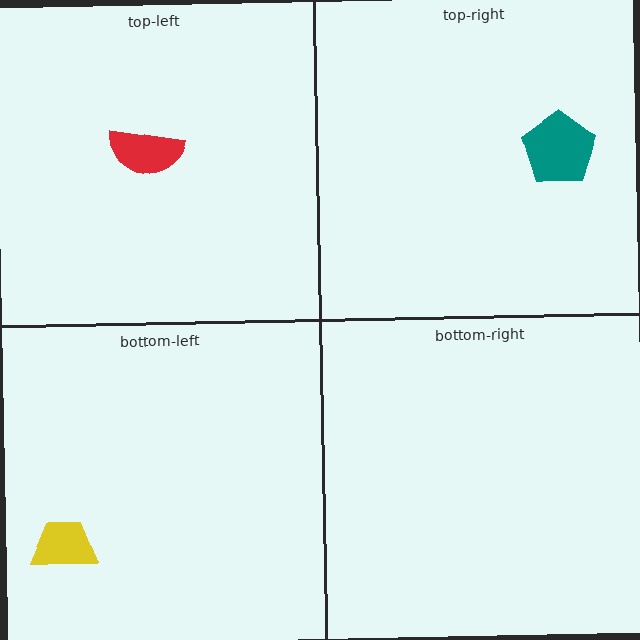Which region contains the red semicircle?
The top-left region.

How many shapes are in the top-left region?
1.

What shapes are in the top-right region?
The teal pentagon.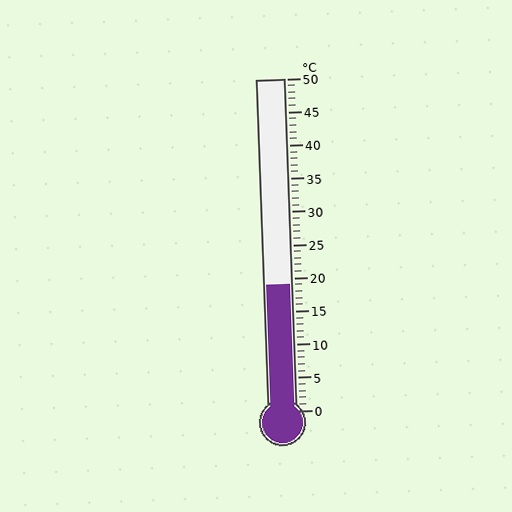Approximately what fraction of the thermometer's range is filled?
The thermometer is filled to approximately 40% of its range.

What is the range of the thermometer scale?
The thermometer scale ranges from 0°C to 50°C.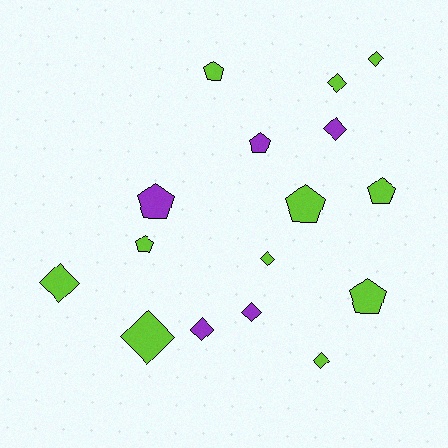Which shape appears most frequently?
Diamond, with 9 objects.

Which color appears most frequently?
Lime, with 11 objects.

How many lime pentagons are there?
There are 5 lime pentagons.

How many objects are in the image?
There are 16 objects.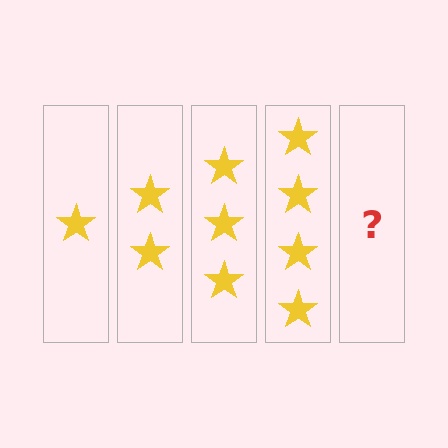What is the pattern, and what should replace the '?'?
The pattern is that each step adds one more star. The '?' should be 5 stars.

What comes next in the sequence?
The next element should be 5 stars.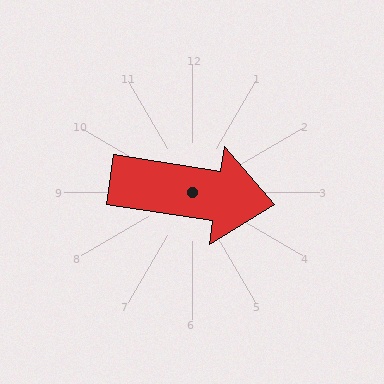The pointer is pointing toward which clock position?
Roughly 3 o'clock.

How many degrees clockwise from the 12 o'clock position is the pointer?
Approximately 99 degrees.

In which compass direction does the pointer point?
East.